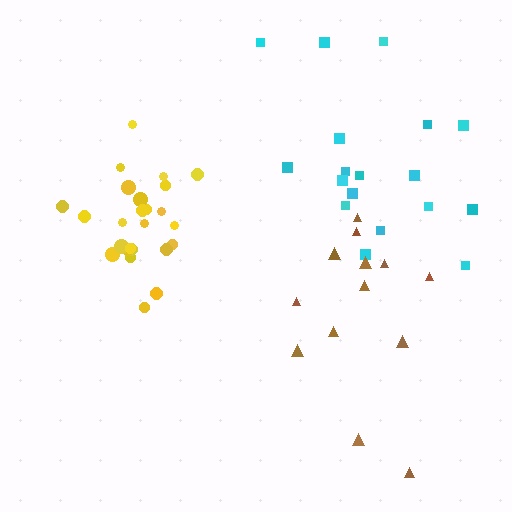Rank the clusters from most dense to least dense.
yellow, cyan, brown.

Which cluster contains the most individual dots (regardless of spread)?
Yellow (25).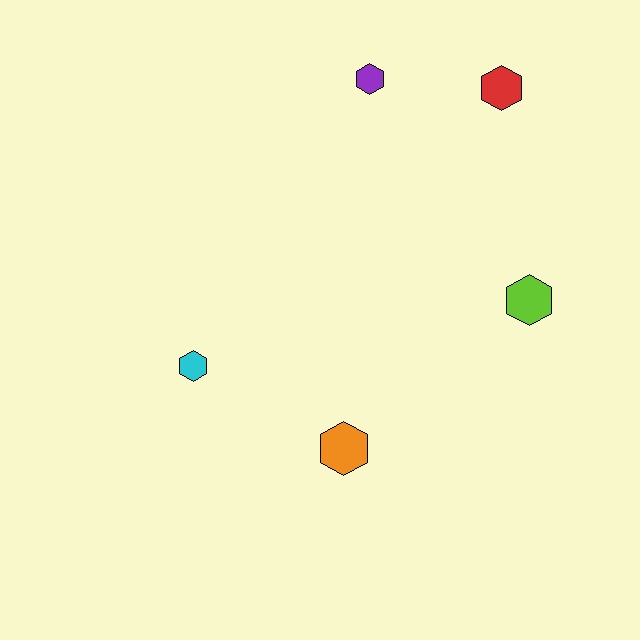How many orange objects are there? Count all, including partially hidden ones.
There is 1 orange object.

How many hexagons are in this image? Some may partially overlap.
There are 5 hexagons.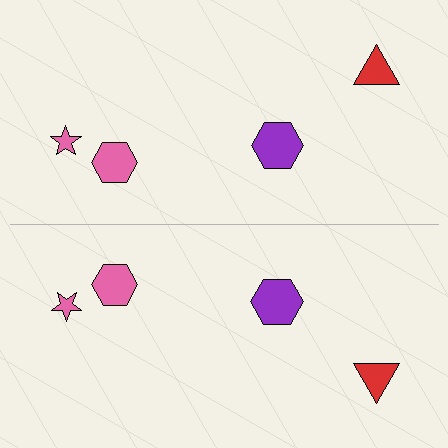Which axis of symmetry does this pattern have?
The pattern has a horizontal axis of symmetry running through the center of the image.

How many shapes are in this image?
There are 8 shapes in this image.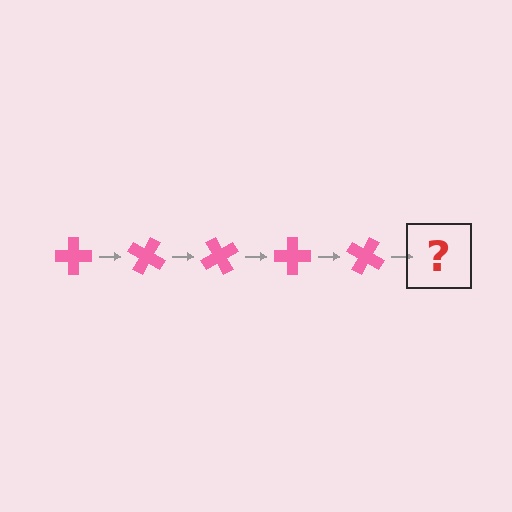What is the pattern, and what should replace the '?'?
The pattern is that the cross rotates 30 degrees each step. The '?' should be a pink cross rotated 150 degrees.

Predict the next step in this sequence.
The next step is a pink cross rotated 150 degrees.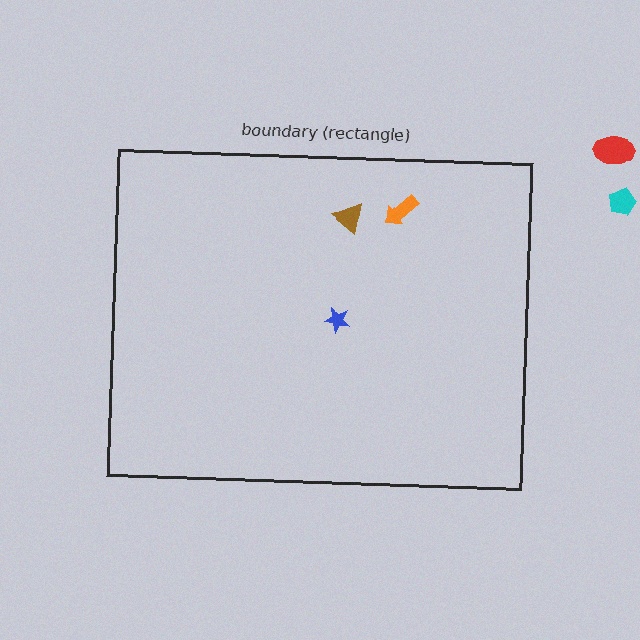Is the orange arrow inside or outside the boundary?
Inside.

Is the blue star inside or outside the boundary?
Inside.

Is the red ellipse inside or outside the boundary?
Outside.